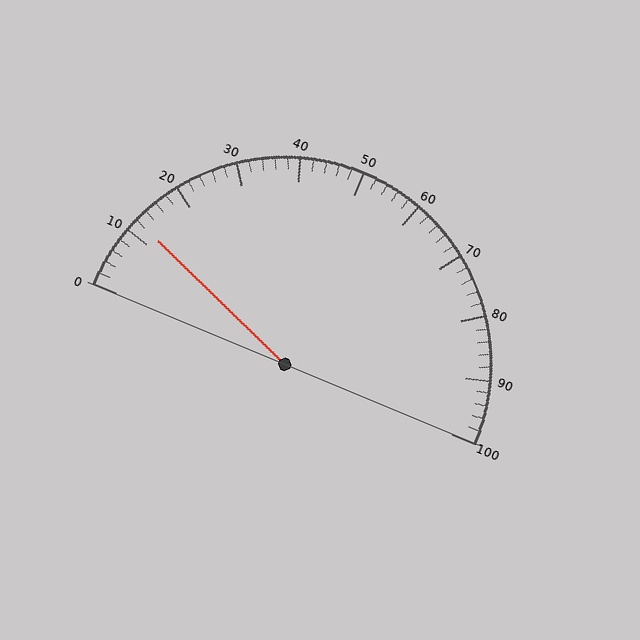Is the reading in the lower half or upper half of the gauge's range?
The reading is in the lower half of the range (0 to 100).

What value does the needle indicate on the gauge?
The needle indicates approximately 12.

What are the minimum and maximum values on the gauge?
The gauge ranges from 0 to 100.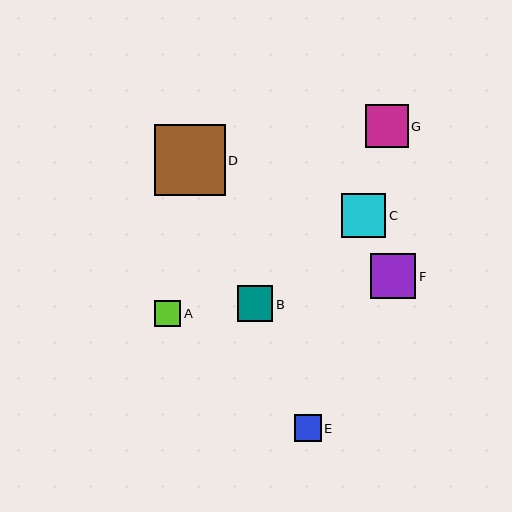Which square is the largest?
Square D is the largest with a size of approximately 70 pixels.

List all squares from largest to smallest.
From largest to smallest: D, F, C, G, B, E, A.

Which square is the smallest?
Square A is the smallest with a size of approximately 26 pixels.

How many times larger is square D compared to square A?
Square D is approximately 2.7 times the size of square A.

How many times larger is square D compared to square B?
Square D is approximately 2.0 times the size of square B.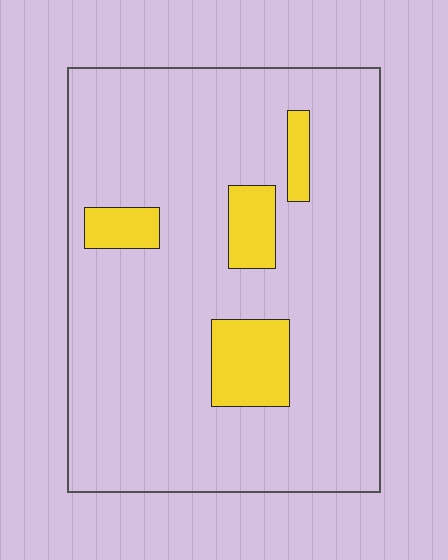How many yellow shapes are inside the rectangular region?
4.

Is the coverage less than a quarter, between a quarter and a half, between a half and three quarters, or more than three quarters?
Less than a quarter.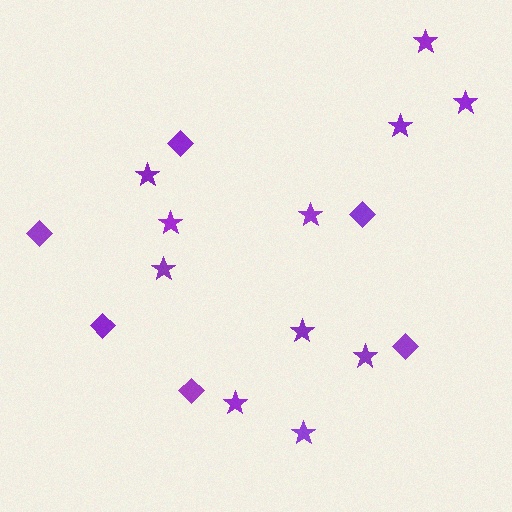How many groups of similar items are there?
There are 2 groups: one group of diamonds (6) and one group of stars (11).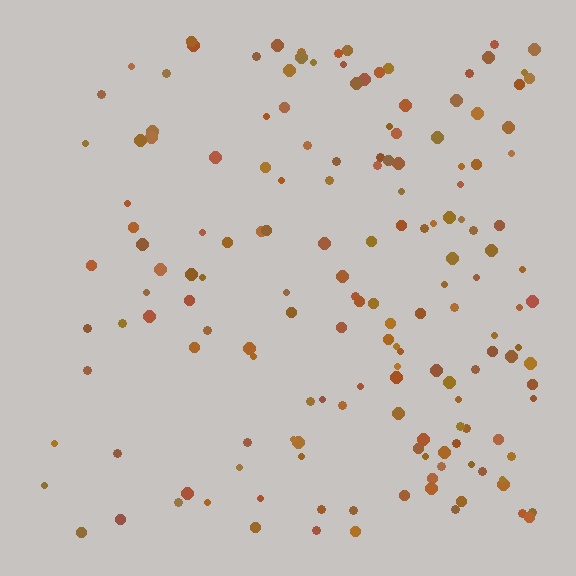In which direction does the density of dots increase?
From left to right, with the right side densest.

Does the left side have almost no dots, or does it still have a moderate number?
Still a moderate number, just noticeably fewer than the right.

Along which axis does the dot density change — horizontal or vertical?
Horizontal.